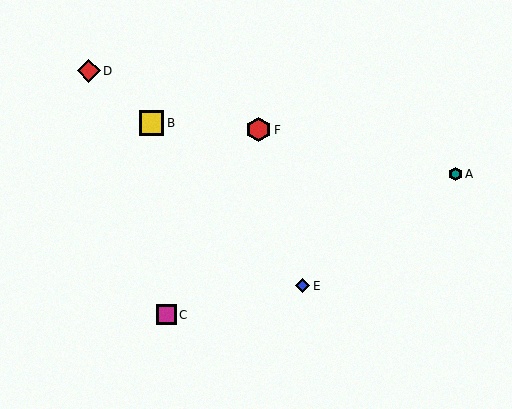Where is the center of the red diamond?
The center of the red diamond is at (89, 71).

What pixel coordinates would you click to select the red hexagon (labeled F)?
Click at (259, 130) to select the red hexagon F.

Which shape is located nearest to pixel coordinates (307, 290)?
The blue diamond (labeled E) at (303, 286) is nearest to that location.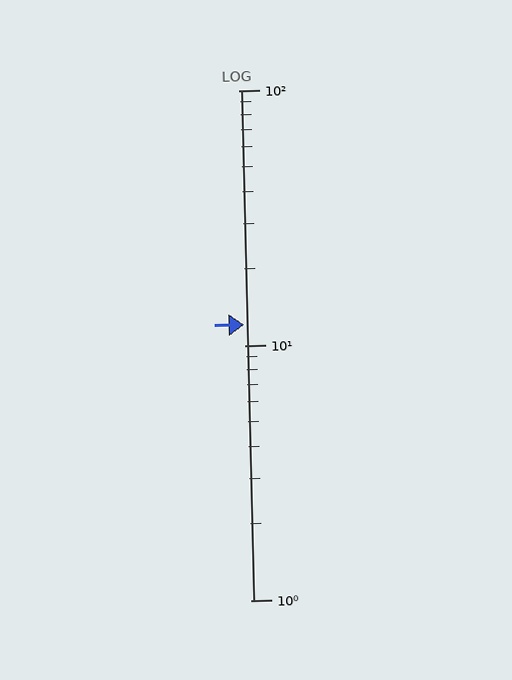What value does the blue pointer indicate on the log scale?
The pointer indicates approximately 12.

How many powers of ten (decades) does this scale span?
The scale spans 2 decades, from 1 to 100.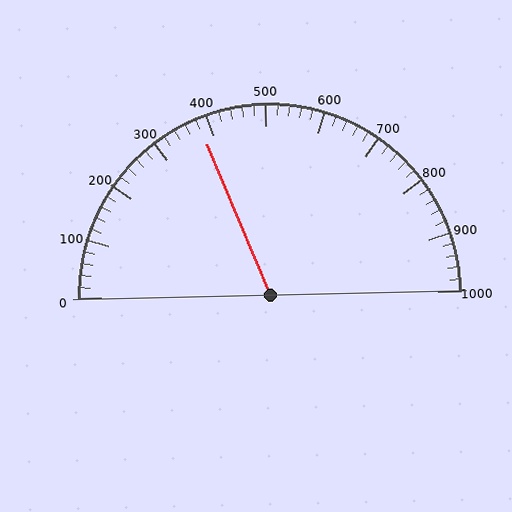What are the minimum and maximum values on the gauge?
The gauge ranges from 0 to 1000.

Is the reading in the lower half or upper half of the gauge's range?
The reading is in the lower half of the range (0 to 1000).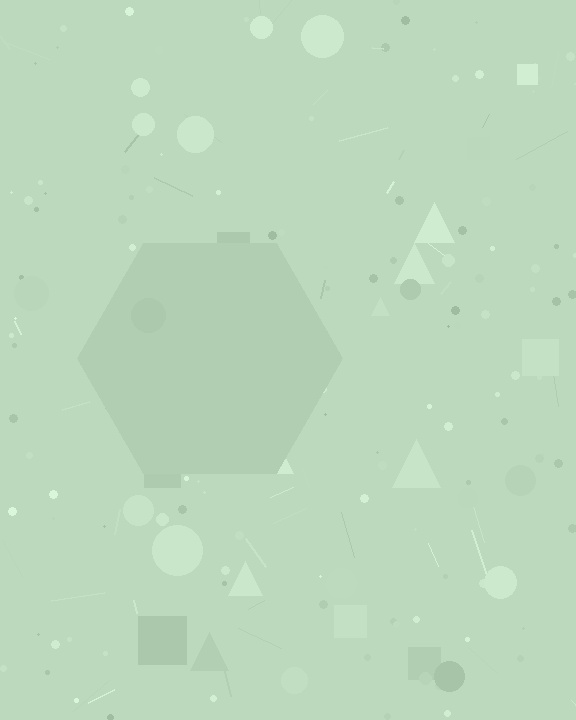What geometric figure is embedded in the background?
A hexagon is embedded in the background.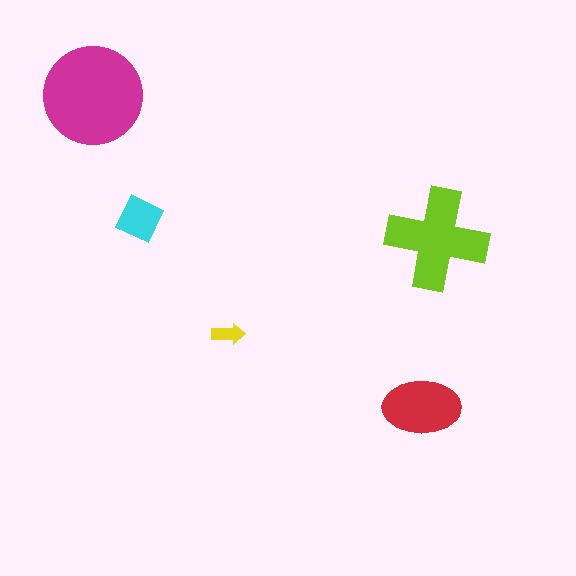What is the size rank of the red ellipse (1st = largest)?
3rd.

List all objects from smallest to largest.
The yellow arrow, the cyan square, the red ellipse, the lime cross, the magenta circle.